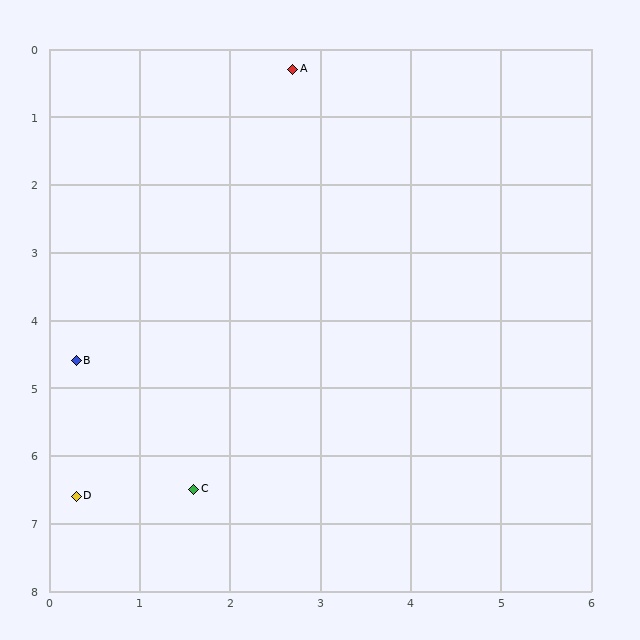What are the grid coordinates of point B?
Point B is at approximately (0.3, 4.6).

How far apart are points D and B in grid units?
Points D and B are about 2.0 grid units apart.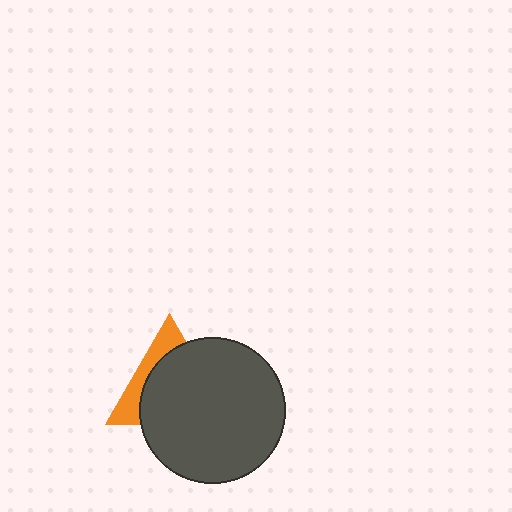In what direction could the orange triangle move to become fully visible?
The orange triangle could move toward the upper-left. That would shift it out from behind the dark gray circle entirely.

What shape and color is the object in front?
The object in front is a dark gray circle.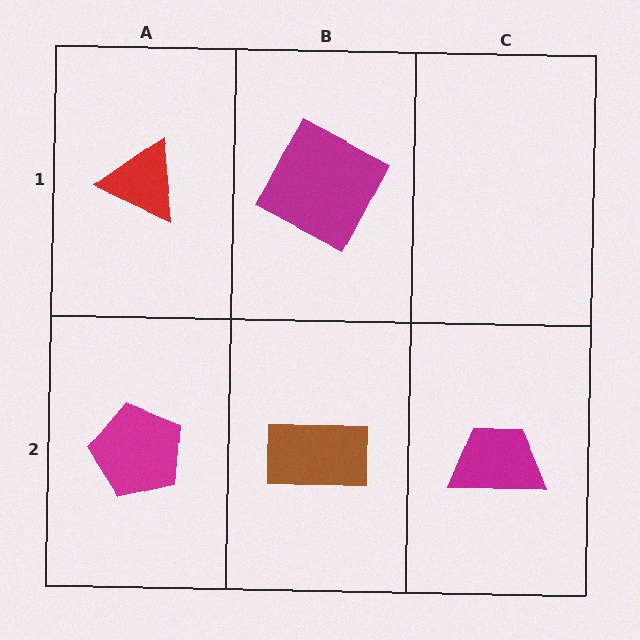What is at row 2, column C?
A magenta trapezoid.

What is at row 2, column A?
A magenta pentagon.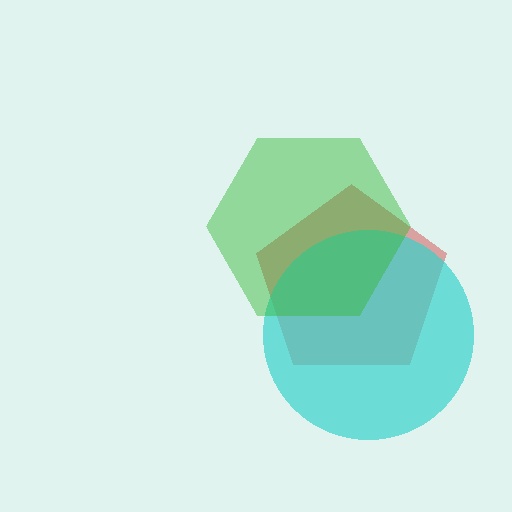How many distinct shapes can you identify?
There are 3 distinct shapes: a red pentagon, a cyan circle, a green hexagon.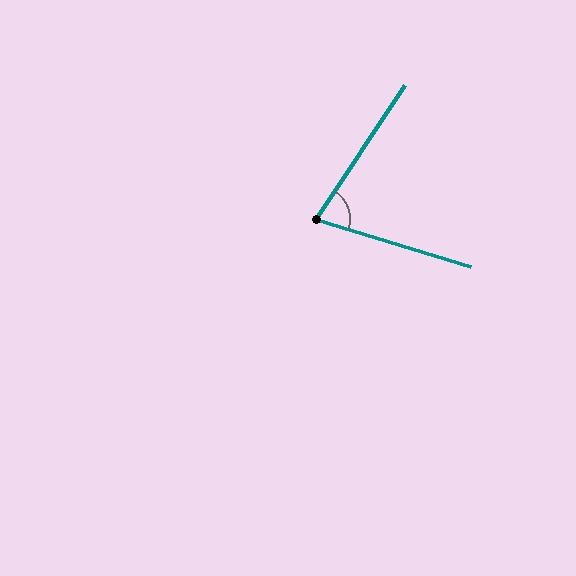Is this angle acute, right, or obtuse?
It is acute.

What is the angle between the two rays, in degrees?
Approximately 73 degrees.